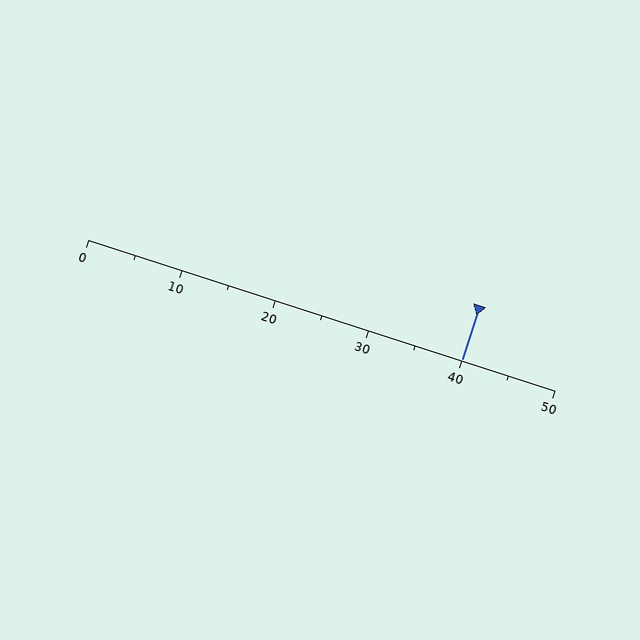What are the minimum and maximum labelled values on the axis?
The axis runs from 0 to 50.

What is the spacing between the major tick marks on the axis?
The major ticks are spaced 10 apart.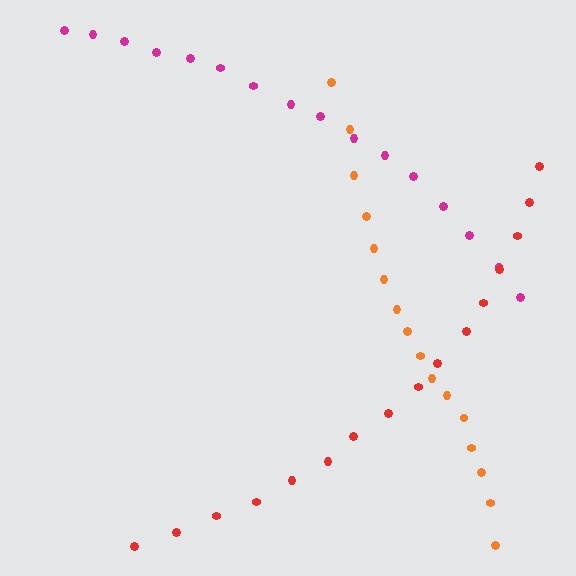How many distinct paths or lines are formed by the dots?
There are 3 distinct paths.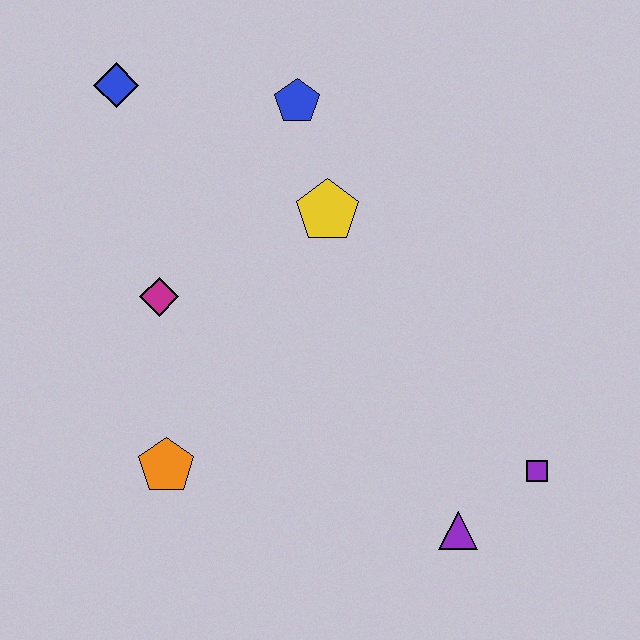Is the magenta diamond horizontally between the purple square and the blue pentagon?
No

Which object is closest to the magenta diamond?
The orange pentagon is closest to the magenta diamond.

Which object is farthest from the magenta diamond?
The purple square is farthest from the magenta diamond.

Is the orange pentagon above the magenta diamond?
No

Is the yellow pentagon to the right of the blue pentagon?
Yes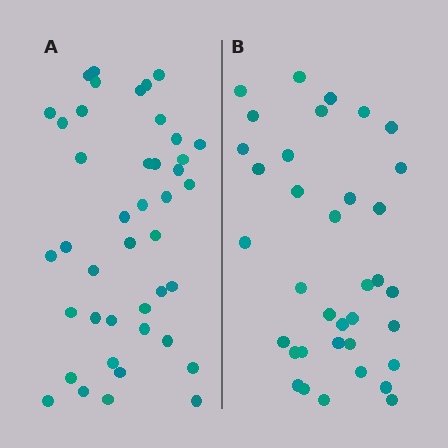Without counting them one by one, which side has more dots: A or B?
Region A (the left region) has more dots.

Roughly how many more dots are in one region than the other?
Region A has about 6 more dots than region B.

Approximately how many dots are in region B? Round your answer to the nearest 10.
About 40 dots. (The exact count is 36, which rounds to 40.)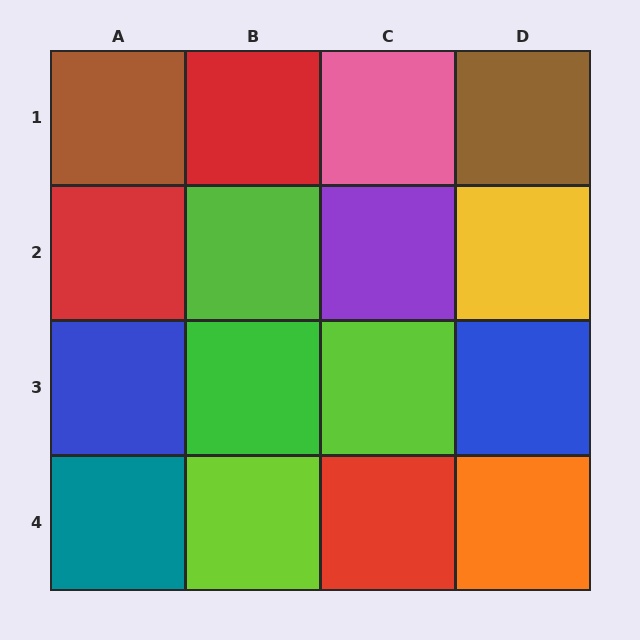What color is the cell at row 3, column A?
Blue.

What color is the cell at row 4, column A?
Teal.